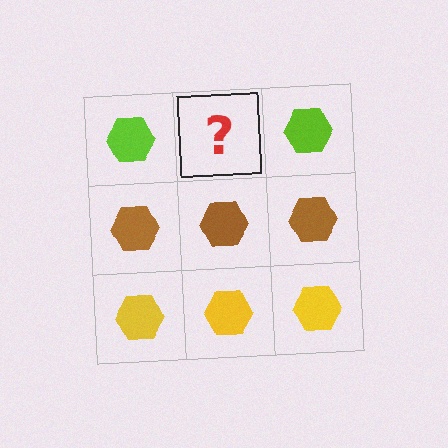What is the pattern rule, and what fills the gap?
The rule is that each row has a consistent color. The gap should be filled with a lime hexagon.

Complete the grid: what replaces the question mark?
The question mark should be replaced with a lime hexagon.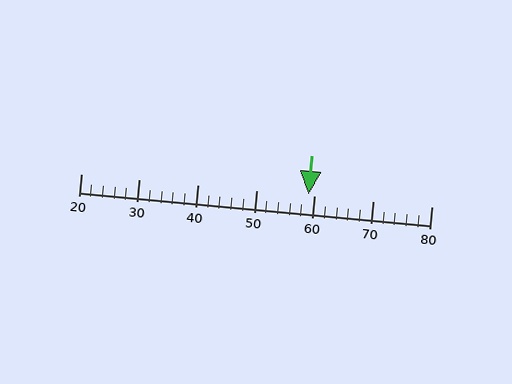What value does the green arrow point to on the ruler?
The green arrow points to approximately 59.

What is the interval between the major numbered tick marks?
The major tick marks are spaced 10 units apart.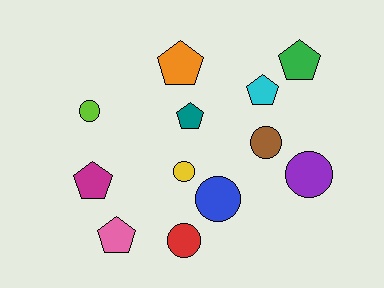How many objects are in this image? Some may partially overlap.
There are 12 objects.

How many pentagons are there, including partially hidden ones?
There are 6 pentagons.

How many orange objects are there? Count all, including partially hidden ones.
There is 1 orange object.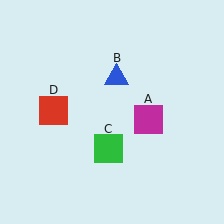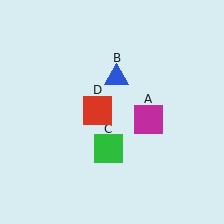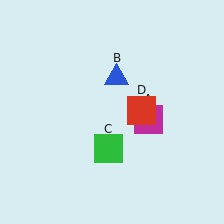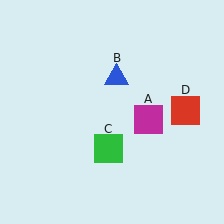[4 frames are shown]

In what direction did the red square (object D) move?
The red square (object D) moved right.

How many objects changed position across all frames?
1 object changed position: red square (object D).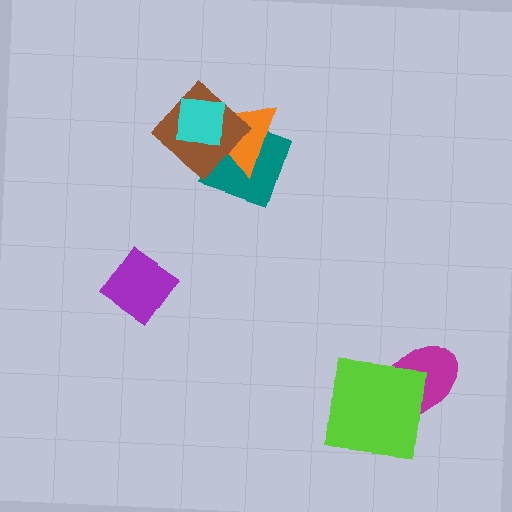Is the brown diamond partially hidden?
Yes, it is partially covered by another shape.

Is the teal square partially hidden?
Yes, it is partially covered by another shape.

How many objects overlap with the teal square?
2 objects overlap with the teal square.